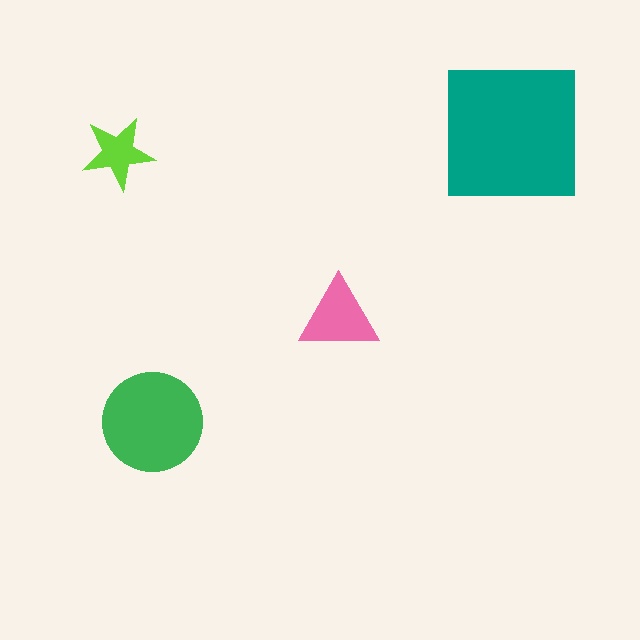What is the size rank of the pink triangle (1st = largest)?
3rd.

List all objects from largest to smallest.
The teal square, the green circle, the pink triangle, the lime star.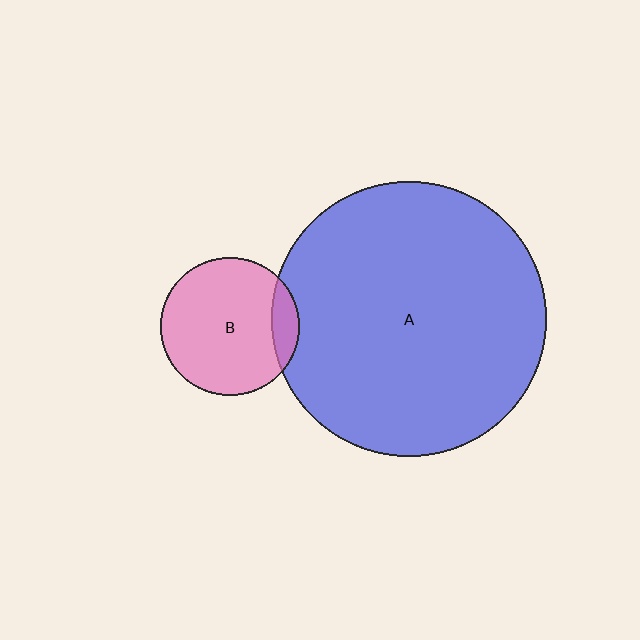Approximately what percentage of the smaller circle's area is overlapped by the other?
Approximately 10%.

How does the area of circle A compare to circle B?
Approximately 3.9 times.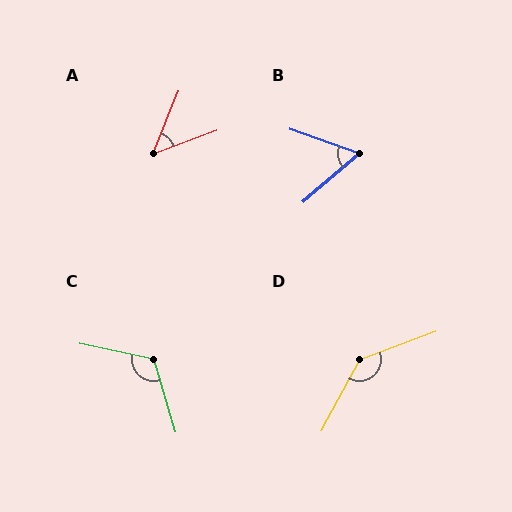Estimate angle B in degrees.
Approximately 60 degrees.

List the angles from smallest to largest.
A (47°), B (60°), C (118°), D (139°).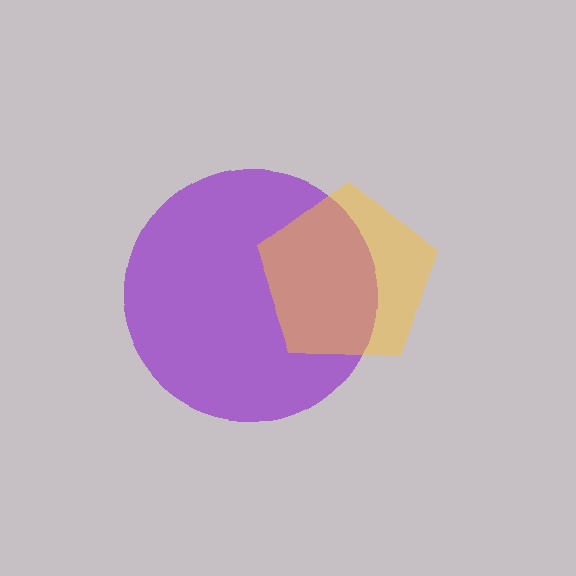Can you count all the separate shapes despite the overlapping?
Yes, there are 2 separate shapes.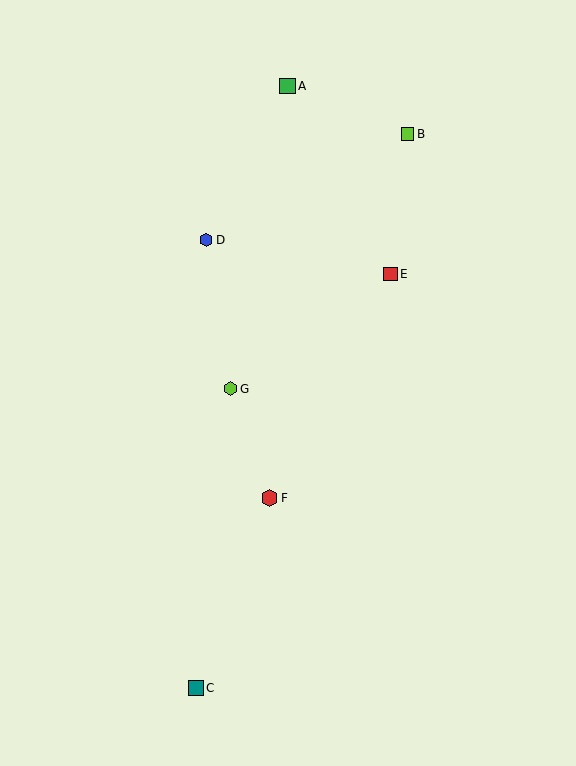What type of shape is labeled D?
Shape D is a blue hexagon.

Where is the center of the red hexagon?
The center of the red hexagon is at (269, 498).